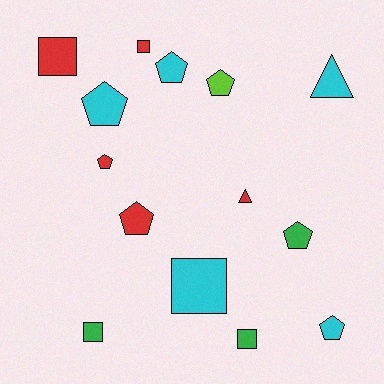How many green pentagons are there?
There is 1 green pentagon.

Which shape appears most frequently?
Pentagon, with 7 objects.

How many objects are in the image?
There are 14 objects.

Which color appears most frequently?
Cyan, with 5 objects.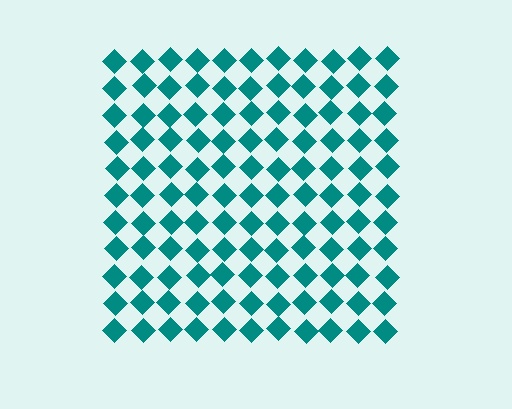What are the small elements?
The small elements are diamonds.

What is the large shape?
The large shape is a square.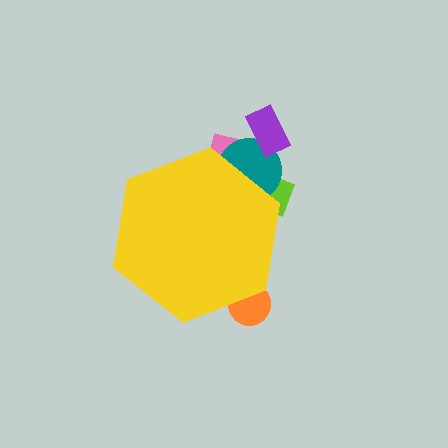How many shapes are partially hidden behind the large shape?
4 shapes are partially hidden.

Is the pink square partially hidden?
Yes, the pink square is partially hidden behind the yellow hexagon.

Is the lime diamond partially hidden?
Yes, the lime diamond is partially hidden behind the yellow hexagon.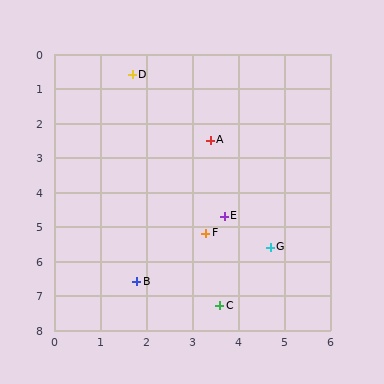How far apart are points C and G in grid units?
Points C and G are about 2.0 grid units apart.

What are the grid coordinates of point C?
Point C is at approximately (3.6, 7.3).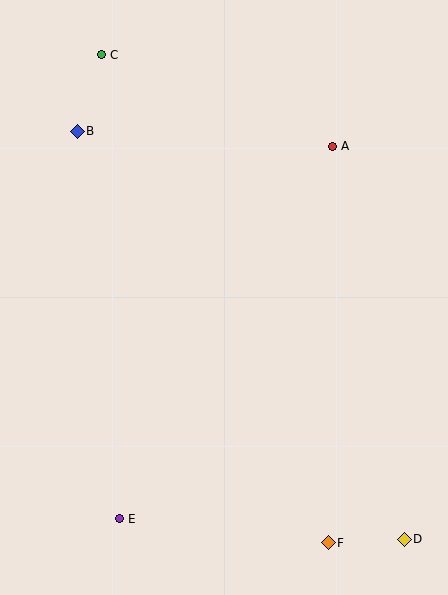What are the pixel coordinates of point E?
Point E is at (119, 519).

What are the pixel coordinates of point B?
Point B is at (77, 131).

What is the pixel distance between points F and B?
The distance between F and B is 482 pixels.